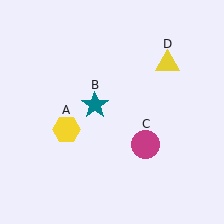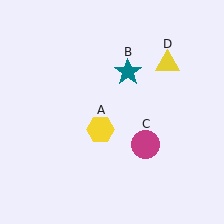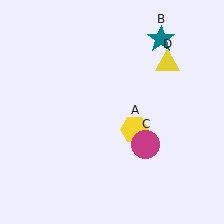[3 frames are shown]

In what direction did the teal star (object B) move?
The teal star (object B) moved up and to the right.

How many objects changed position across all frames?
2 objects changed position: yellow hexagon (object A), teal star (object B).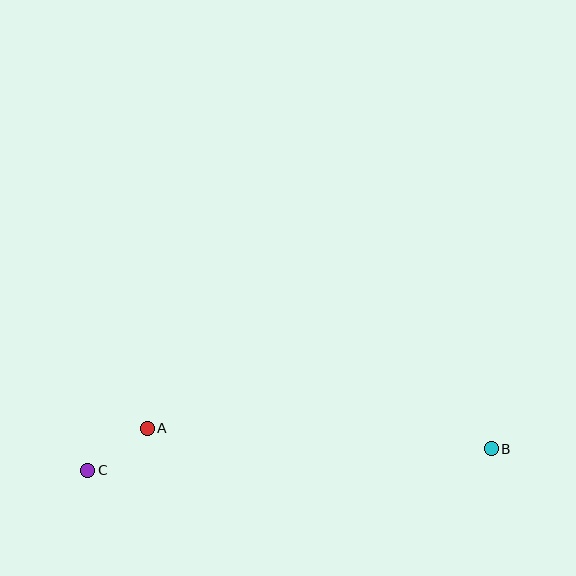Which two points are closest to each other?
Points A and C are closest to each other.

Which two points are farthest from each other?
Points B and C are farthest from each other.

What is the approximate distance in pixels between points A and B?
The distance between A and B is approximately 345 pixels.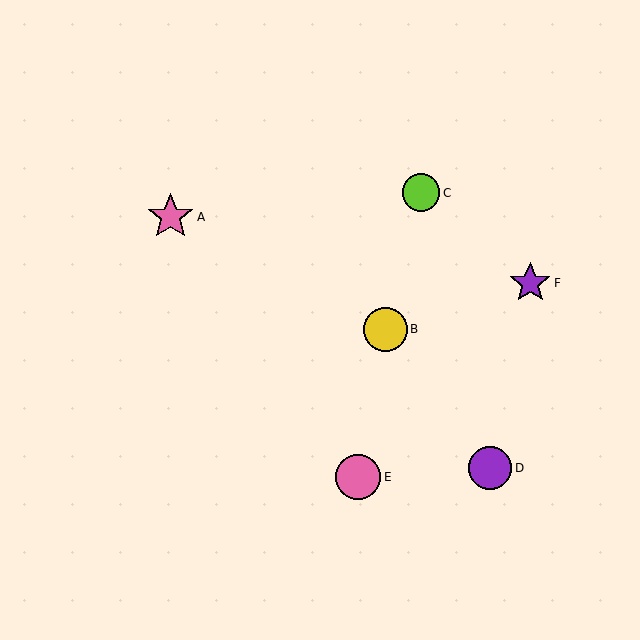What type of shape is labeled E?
Shape E is a pink circle.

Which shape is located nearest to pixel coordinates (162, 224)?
The pink star (labeled A) at (170, 217) is nearest to that location.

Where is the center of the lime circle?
The center of the lime circle is at (421, 193).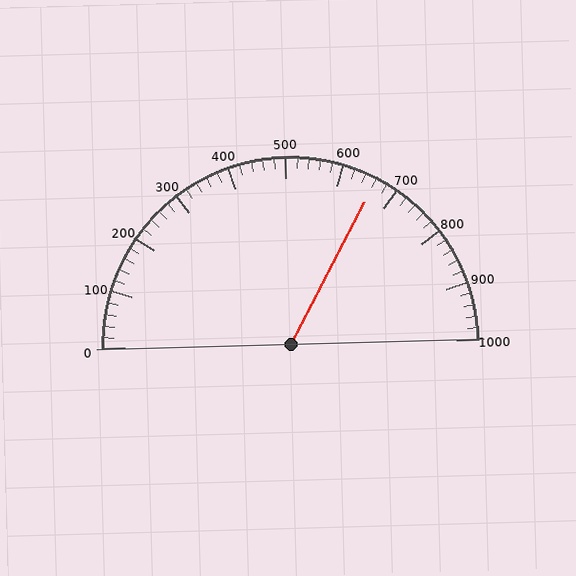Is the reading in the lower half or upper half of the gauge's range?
The reading is in the upper half of the range (0 to 1000).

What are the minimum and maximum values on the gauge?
The gauge ranges from 0 to 1000.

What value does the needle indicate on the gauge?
The needle indicates approximately 660.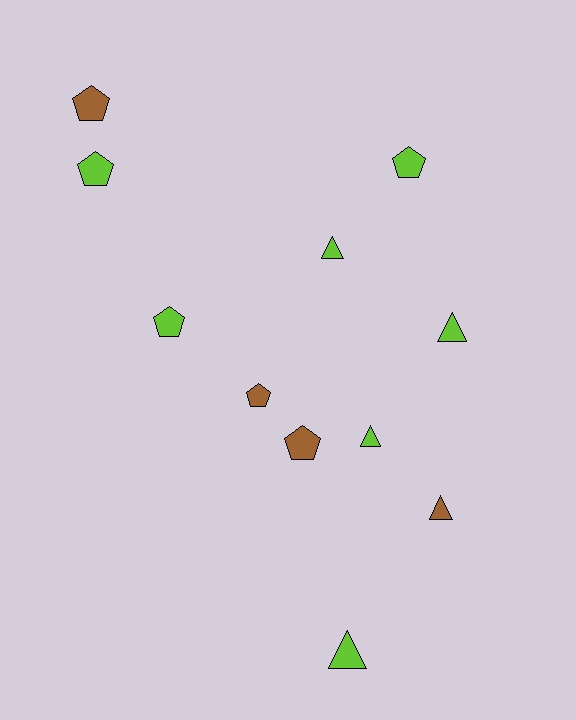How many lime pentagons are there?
There are 3 lime pentagons.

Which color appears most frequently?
Lime, with 7 objects.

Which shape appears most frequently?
Pentagon, with 6 objects.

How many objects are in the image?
There are 11 objects.